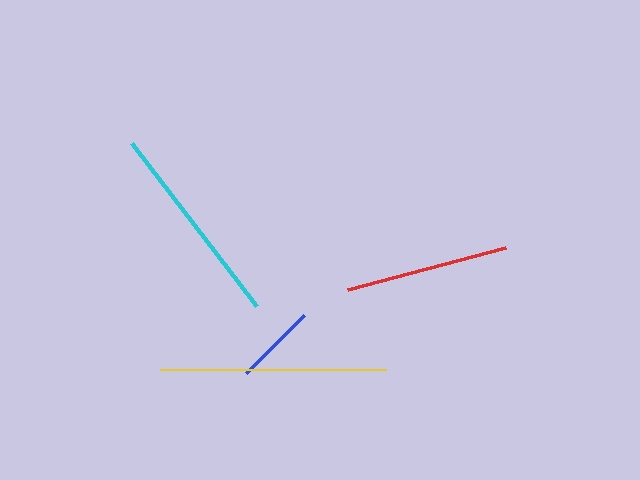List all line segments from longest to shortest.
From longest to shortest: yellow, cyan, red, blue.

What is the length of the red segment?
The red segment is approximately 163 pixels long.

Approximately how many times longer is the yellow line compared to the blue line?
The yellow line is approximately 2.8 times the length of the blue line.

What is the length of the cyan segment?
The cyan segment is approximately 206 pixels long.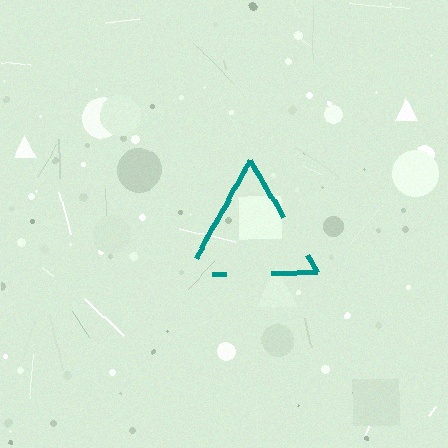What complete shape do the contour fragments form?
The contour fragments form a triangle.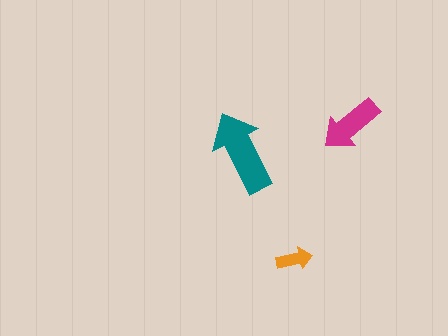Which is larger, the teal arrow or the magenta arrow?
The teal one.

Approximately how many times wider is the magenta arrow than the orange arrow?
About 1.5 times wider.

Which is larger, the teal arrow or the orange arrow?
The teal one.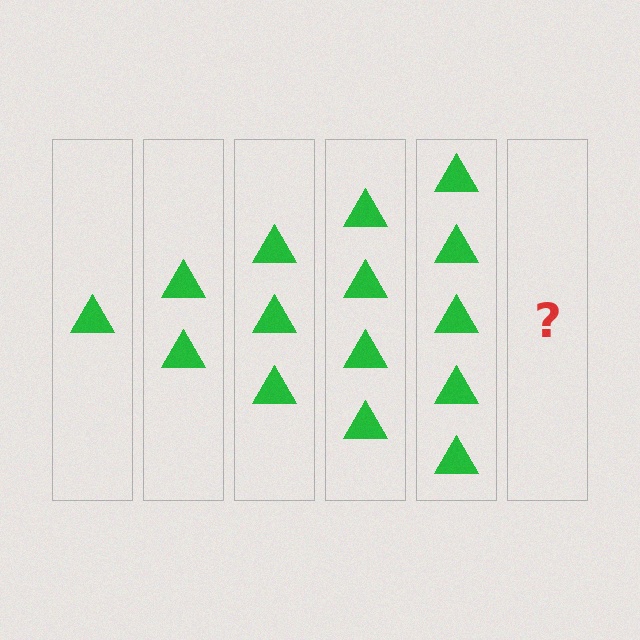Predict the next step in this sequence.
The next step is 6 triangles.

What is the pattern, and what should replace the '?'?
The pattern is that each step adds one more triangle. The '?' should be 6 triangles.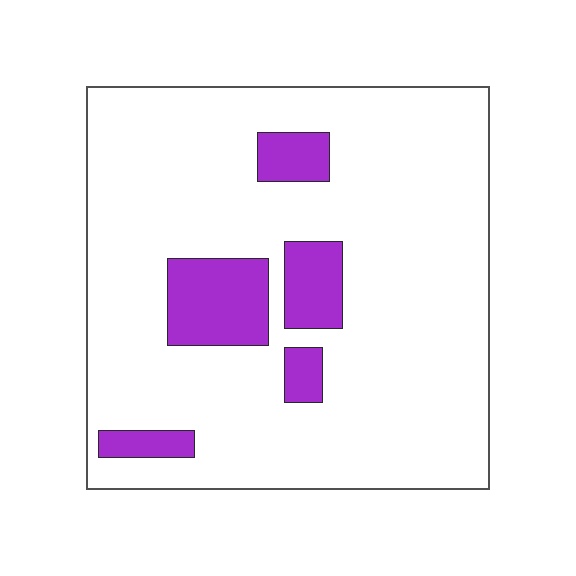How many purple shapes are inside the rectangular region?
5.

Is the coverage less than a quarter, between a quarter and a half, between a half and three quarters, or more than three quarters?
Less than a quarter.